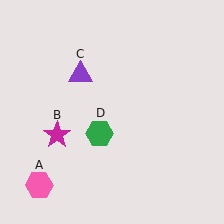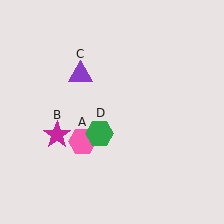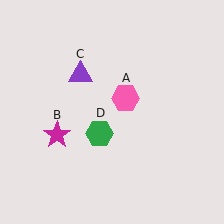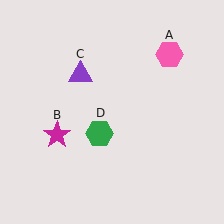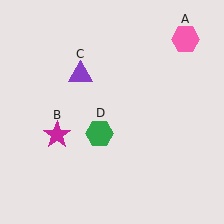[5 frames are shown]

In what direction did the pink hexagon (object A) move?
The pink hexagon (object A) moved up and to the right.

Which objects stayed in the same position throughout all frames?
Magenta star (object B) and purple triangle (object C) and green hexagon (object D) remained stationary.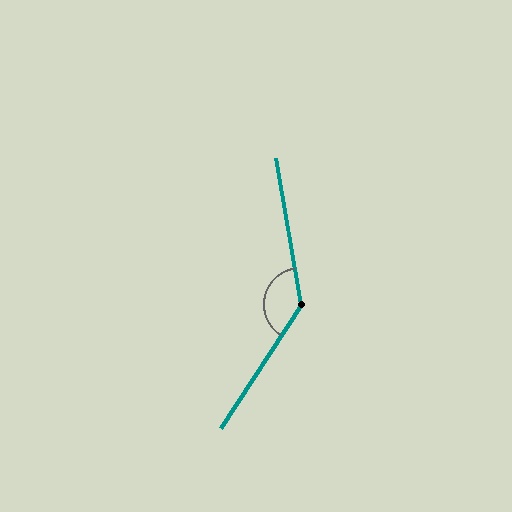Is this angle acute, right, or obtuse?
It is obtuse.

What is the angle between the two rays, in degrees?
Approximately 137 degrees.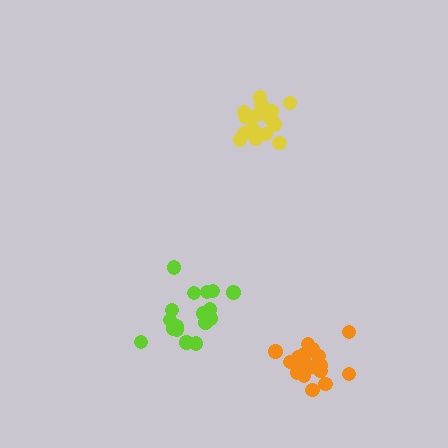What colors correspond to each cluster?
The clusters are colored: yellow, orange, lime.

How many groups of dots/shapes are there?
There are 3 groups.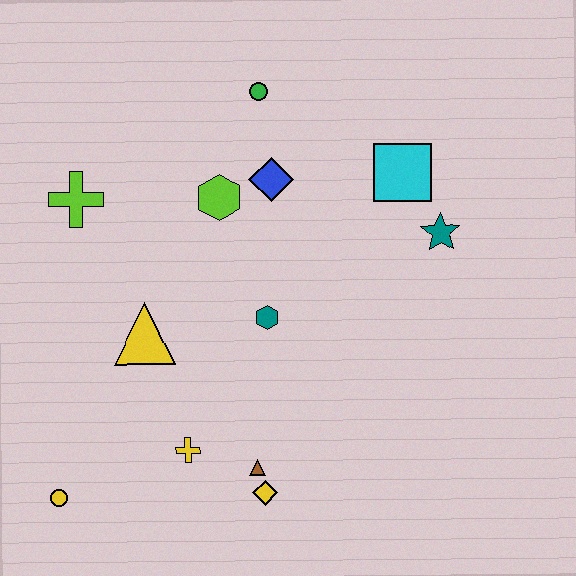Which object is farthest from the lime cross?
The teal star is farthest from the lime cross.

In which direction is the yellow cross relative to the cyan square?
The yellow cross is below the cyan square.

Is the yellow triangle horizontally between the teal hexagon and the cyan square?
No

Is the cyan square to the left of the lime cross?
No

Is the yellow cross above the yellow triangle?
No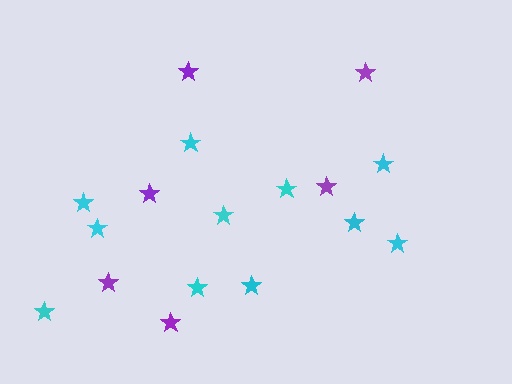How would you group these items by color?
There are 2 groups: one group of purple stars (6) and one group of cyan stars (11).